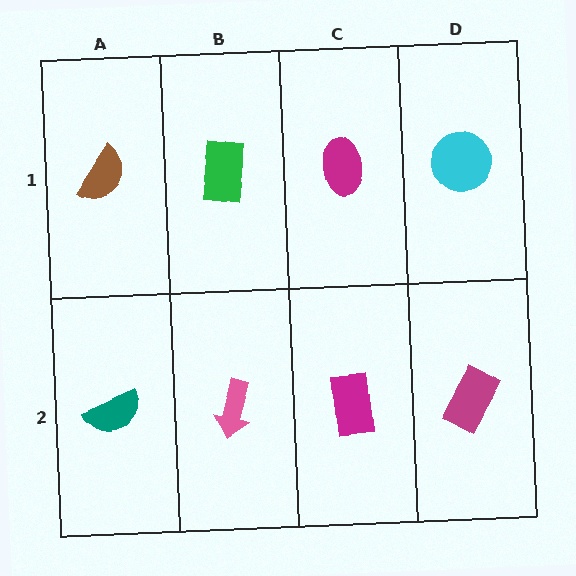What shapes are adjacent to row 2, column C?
A magenta ellipse (row 1, column C), a pink arrow (row 2, column B), a magenta rectangle (row 2, column D).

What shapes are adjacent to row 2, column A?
A brown semicircle (row 1, column A), a pink arrow (row 2, column B).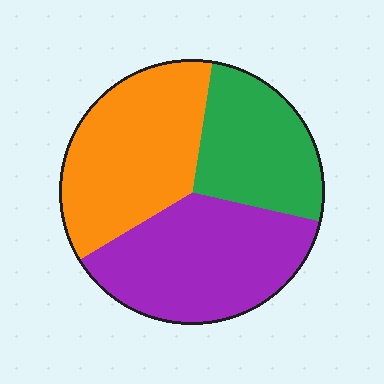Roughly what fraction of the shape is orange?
Orange covers 36% of the shape.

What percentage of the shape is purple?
Purple takes up between a third and a half of the shape.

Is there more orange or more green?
Orange.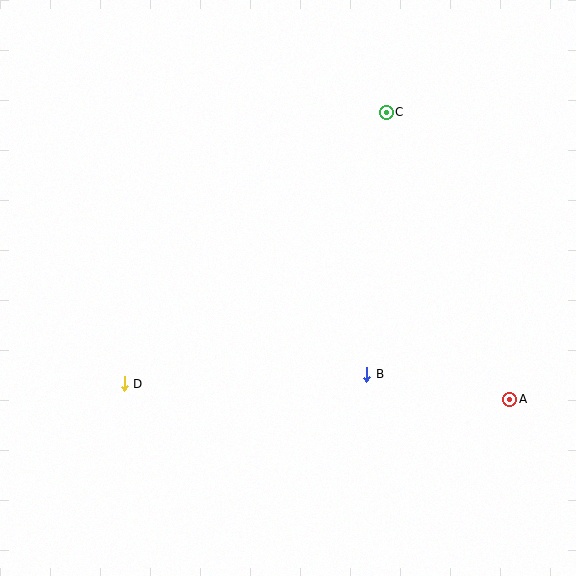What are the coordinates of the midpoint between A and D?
The midpoint between A and D is at (317, 391).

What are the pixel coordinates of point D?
Point D is at (124, 384).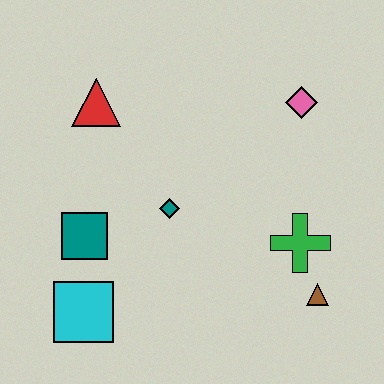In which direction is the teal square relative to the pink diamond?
The teal square is to the left of the pink diamond.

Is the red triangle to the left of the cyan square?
No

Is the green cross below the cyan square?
No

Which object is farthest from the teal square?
The pink diamond is farthest from the teal square.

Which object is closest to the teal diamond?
The teal square is closest to the teal diamond.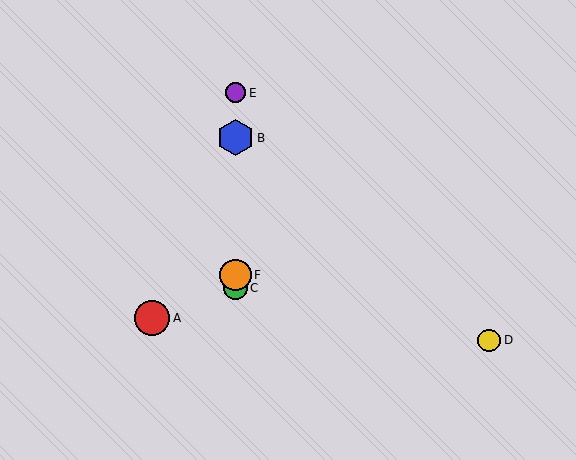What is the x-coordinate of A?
Object A is at x≈152.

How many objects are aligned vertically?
4 objects (B, C, E, F) are aligned vertically.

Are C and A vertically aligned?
No, C is at x≈235 and A is at x≈152.